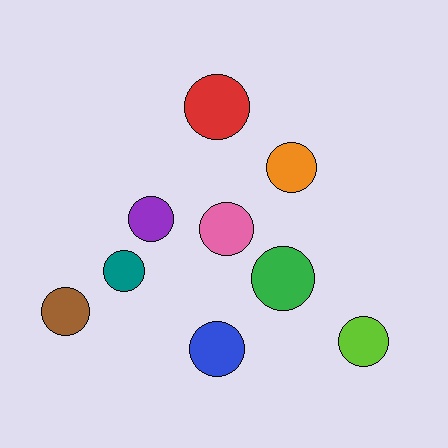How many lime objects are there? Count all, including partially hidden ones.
There is 1 lime object.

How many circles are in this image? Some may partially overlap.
There are 9 circles.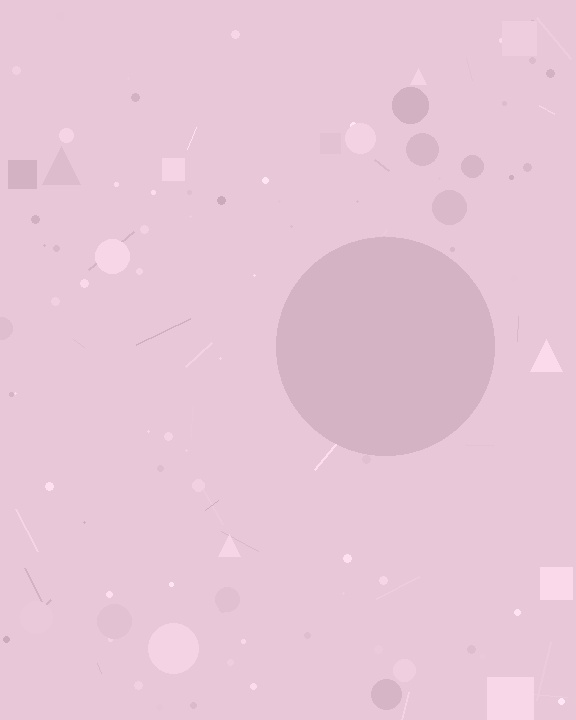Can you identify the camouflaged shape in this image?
The camouflaged shape is a circle.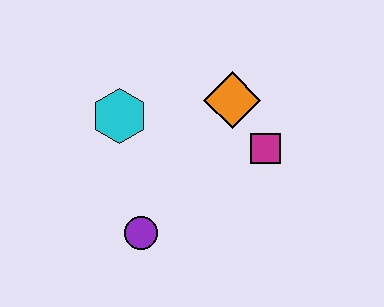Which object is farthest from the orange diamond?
The purple circle is farthest from the orange diamond.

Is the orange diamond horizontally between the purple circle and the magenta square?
Yes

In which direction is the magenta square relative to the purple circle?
The magenta square is to the right of the purple circle.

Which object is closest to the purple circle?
The cyan hexagon is closest to the purple circle.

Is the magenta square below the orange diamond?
Yes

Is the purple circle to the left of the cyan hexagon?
No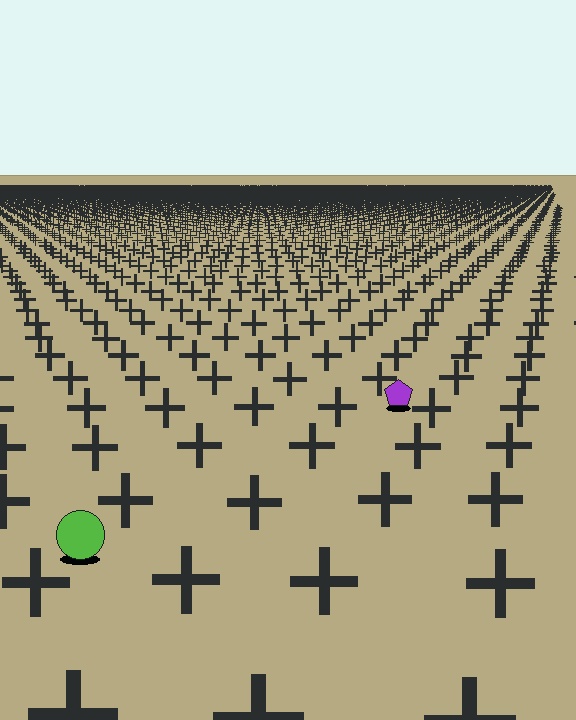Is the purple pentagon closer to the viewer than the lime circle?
No. The lime circle is closer — you can tell from the texture gradient: the ground texture is coarser near it.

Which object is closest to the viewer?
The lime circle is closest. The texture marks near it are larger and more spread out.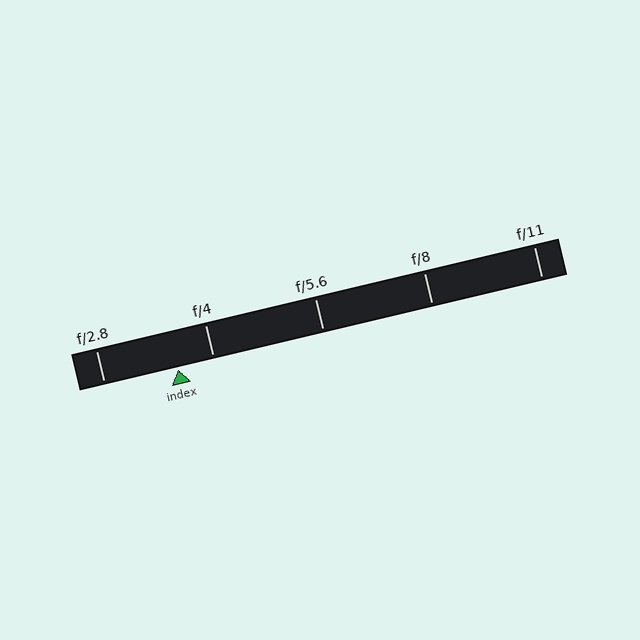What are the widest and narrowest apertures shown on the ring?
The widest aperture shown is f/2.8 and the narrowest is f/11.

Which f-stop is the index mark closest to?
The index mark is closest to f/4.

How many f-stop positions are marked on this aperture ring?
There are 5 f-stop positions marked.